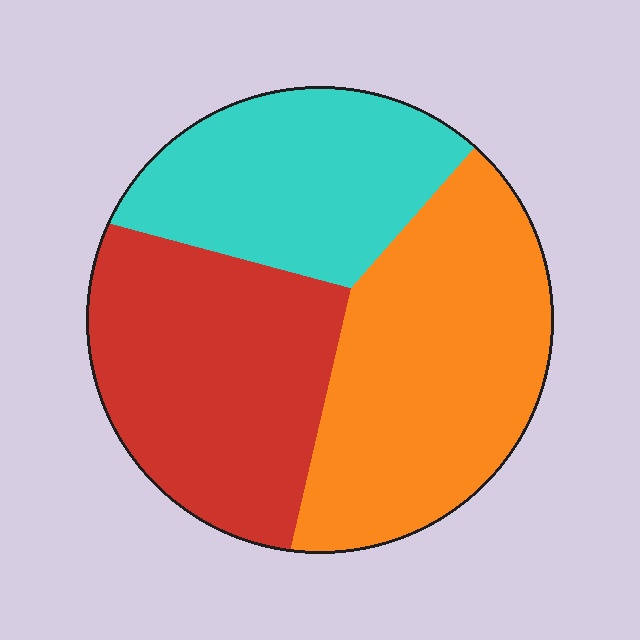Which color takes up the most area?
Orange, at roughly 40%.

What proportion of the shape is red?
Red covers around 35% of the shape.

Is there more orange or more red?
Orange.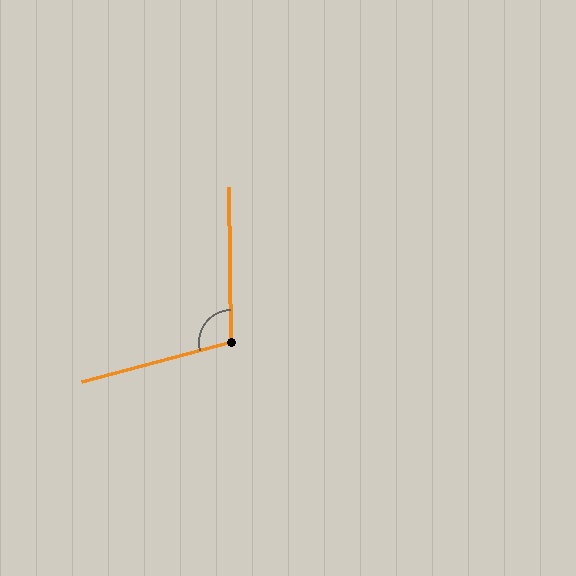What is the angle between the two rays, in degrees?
Approximately 104 degrees.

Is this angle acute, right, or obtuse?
It is obtuse.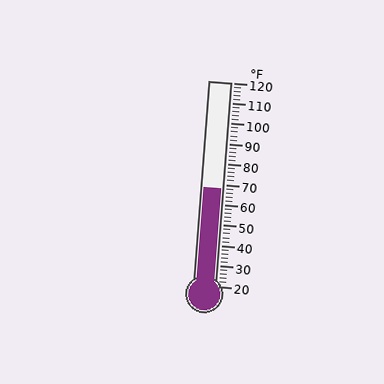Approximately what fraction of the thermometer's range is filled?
The thermometer is filled to approximately 50% of its range.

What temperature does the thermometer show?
The thermometer shows approximately 68°F.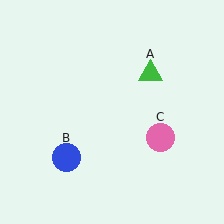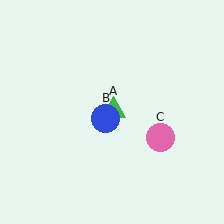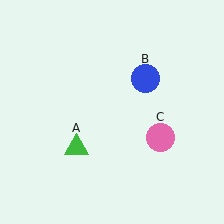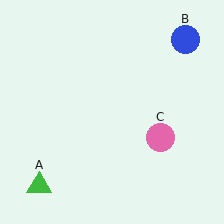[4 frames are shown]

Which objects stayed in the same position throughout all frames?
Pink circle (object C) remained stationary.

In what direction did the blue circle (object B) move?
The blue circle (object B) moved up and to the right.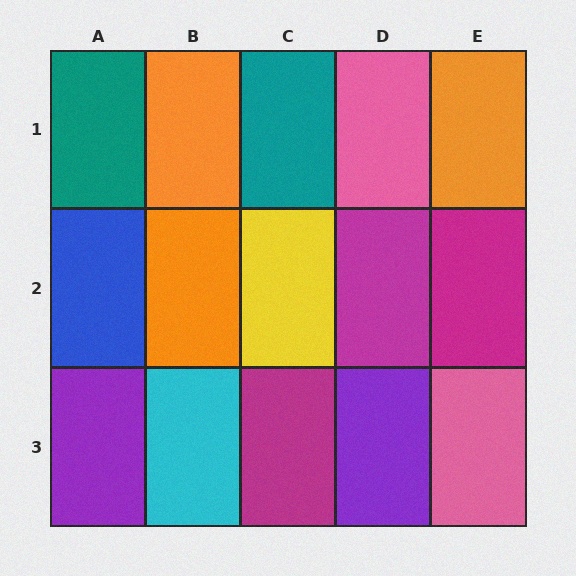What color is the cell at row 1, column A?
Teal.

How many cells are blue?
1 cell is blue.